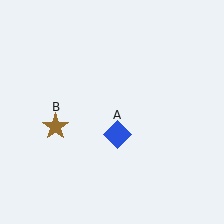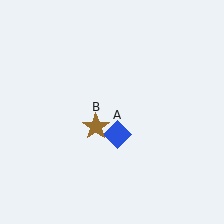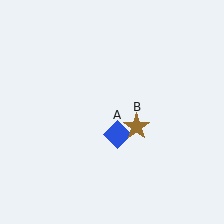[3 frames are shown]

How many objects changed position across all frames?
1 object changed position: brown star (object B).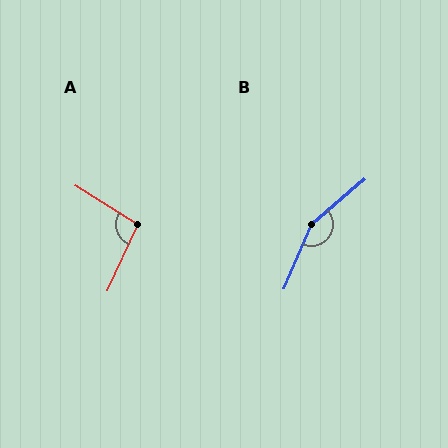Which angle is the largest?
B, at approximately 154 degrees.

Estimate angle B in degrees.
Approximately 154 degrees.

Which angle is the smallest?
A, at approximately 97 degrees.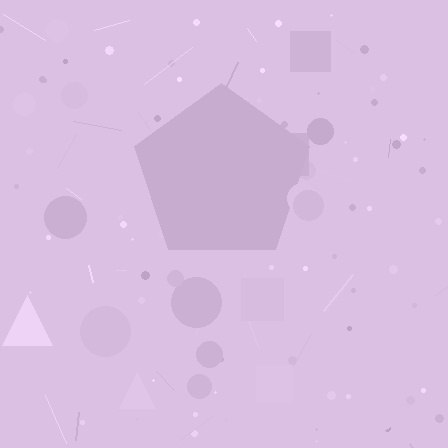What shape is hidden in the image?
A pentagon is hidden in the image.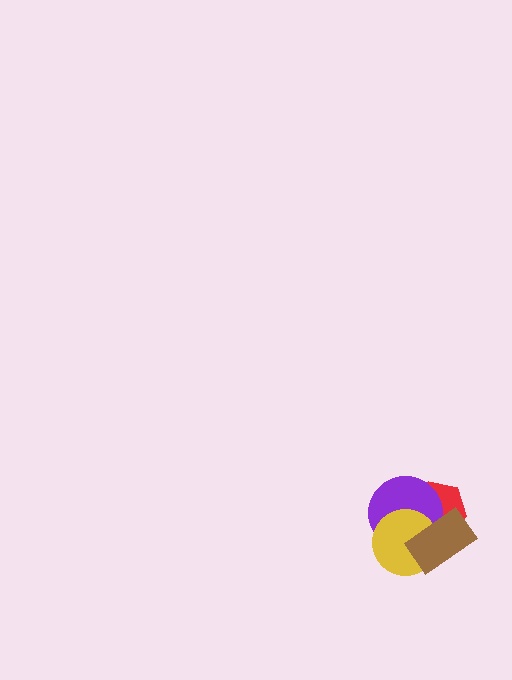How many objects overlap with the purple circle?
3 objects overlap with the purple circle.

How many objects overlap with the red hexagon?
3 objects overlap with the red hexagon.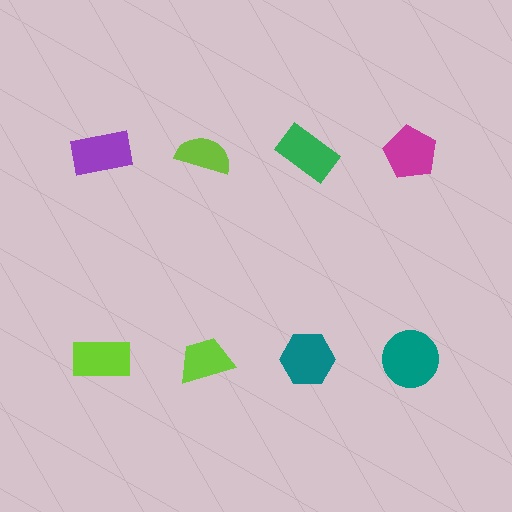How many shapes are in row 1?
4 shapes.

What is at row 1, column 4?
A magenta pentagon.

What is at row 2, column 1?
A lime rectangle.